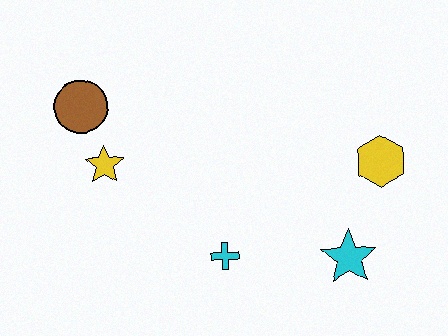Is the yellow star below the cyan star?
No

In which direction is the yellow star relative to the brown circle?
The yellow star is below the brown circle.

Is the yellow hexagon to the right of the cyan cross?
Yes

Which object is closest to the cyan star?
The yellow hexagon is closest to the cyan star.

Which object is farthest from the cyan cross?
The brown circle is farthest from the cyan cross.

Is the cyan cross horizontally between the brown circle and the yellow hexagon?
Yes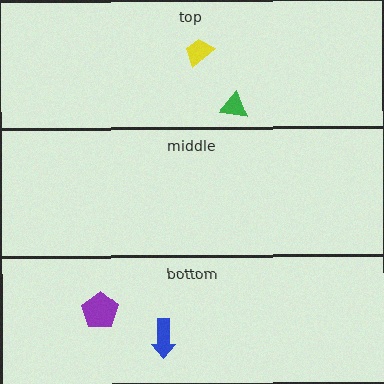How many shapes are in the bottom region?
2.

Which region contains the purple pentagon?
The bottom region.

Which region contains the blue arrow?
The bottom region.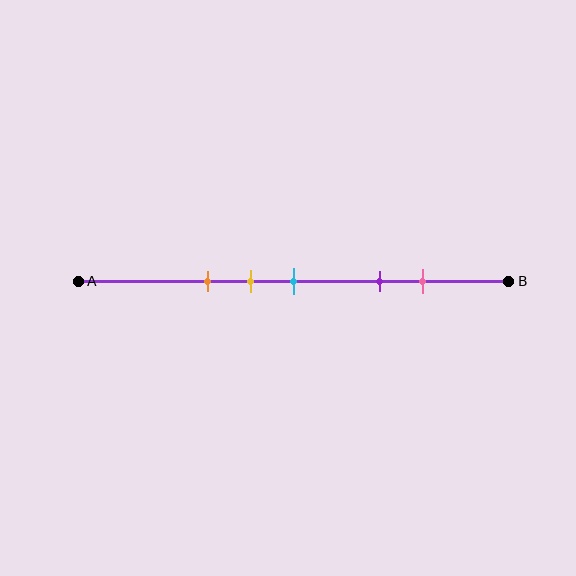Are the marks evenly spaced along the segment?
No, the marks are not evenly spaced.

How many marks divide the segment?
There are 5 marks dividing the segment.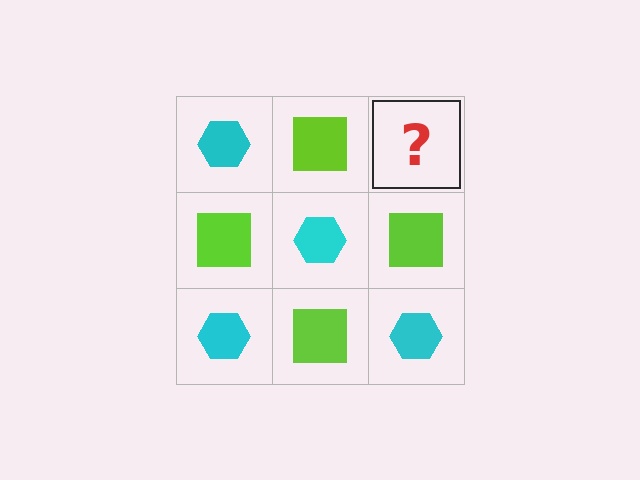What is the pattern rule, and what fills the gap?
The rule is that it alternates cyan hexagon and lime square in a checkerboard pattern. The gap should be filled with a cyan hexagon.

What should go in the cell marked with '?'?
The missing cell should contain a cyan hexagon.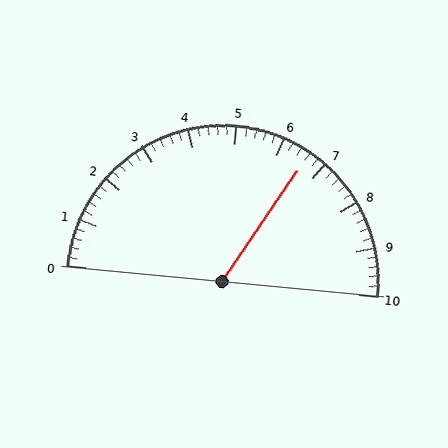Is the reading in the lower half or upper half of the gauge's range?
The reading is in the upper half of the range (0 to 10).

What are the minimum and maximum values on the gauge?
The gauge ranges from 0 to 10.